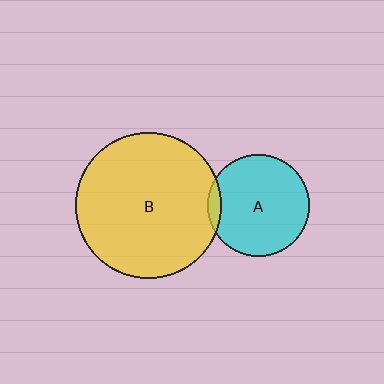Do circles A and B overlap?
Yes.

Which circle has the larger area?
Circle B (yellow).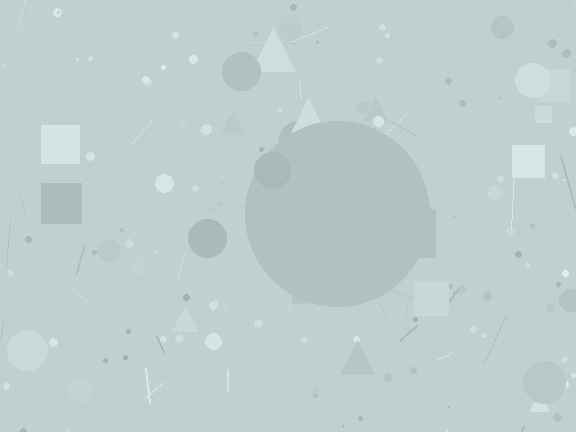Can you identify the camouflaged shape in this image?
The camouflaged shape is a circle.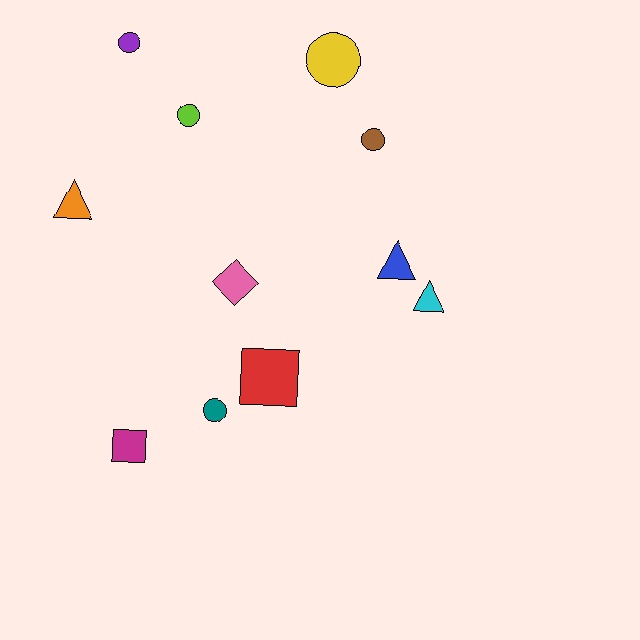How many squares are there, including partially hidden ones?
There are 2 squares.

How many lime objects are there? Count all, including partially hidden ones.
There is 1 lime object.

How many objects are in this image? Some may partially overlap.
There are 11 objects.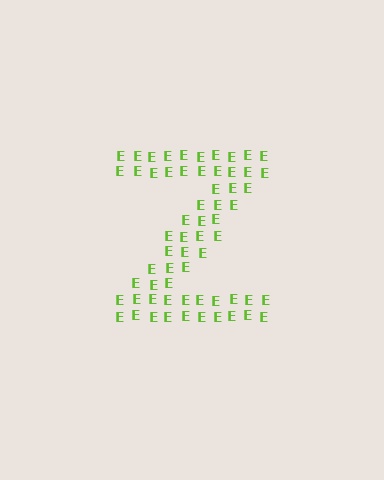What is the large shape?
The large shape is the letter Z.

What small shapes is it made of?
It is made of small letter E's.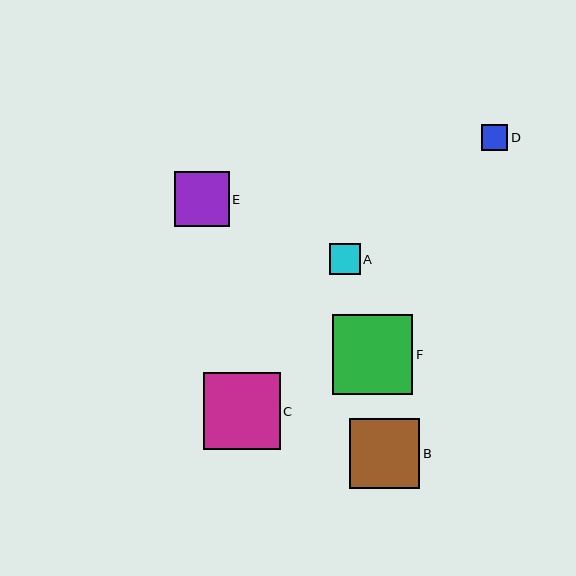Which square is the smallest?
Square D is the smallest with a size of approximately 26 pixels.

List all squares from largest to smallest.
From largest to smallest: F, C, B, E, A, D.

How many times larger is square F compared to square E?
Square F is approximately 1.5 times the size of square E.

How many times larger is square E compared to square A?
Square E is approximately 1.8 times the size of square A.